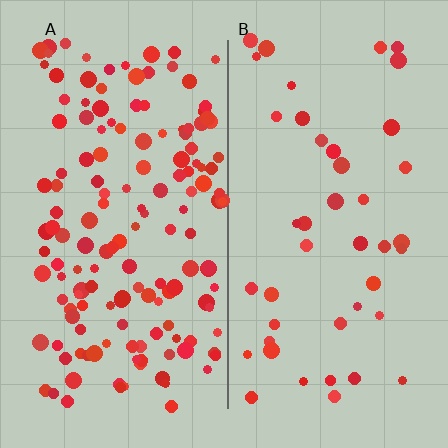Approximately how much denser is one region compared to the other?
Approximately 3.6× — region A over region B.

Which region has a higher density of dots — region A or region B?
A (the left).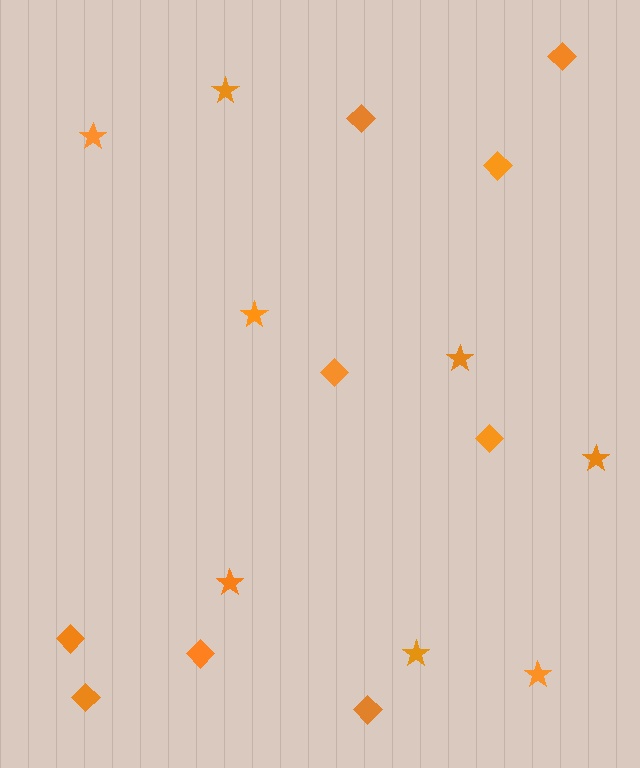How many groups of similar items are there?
There are 2 groups: one group of diamonds (9) and one group of stars (8).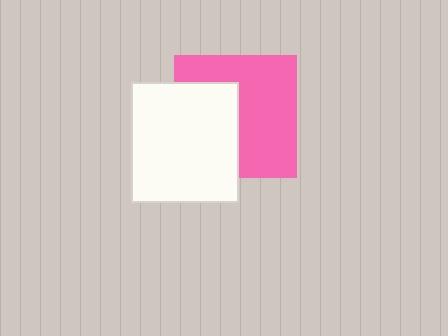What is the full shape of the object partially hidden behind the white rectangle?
The partially hidden object is a pink square.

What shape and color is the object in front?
The object in front is a white rectangle.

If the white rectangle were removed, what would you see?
You would see the complete pink square.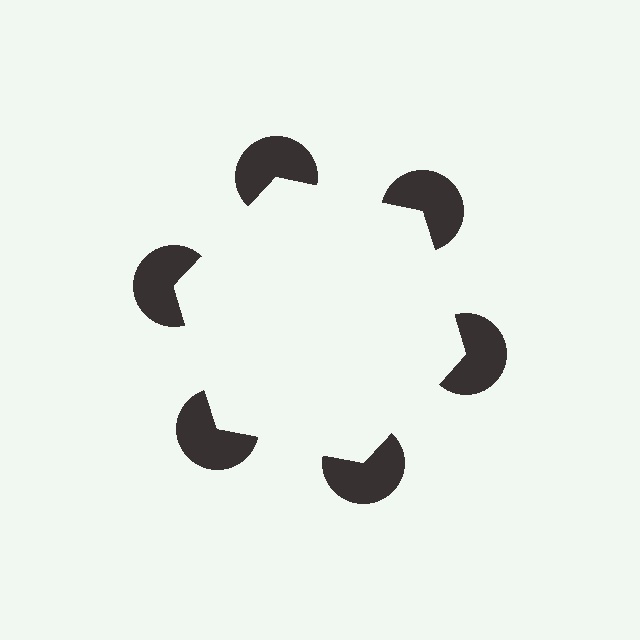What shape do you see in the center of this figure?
An illusory hexagon — its edges are inferred from the aligned wedge cuts in the pac-man discs, not physically drawn.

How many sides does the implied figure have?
6 sides.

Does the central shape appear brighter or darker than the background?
It typically appears slightly brighter than the background, even though no actual brightness change is drawn.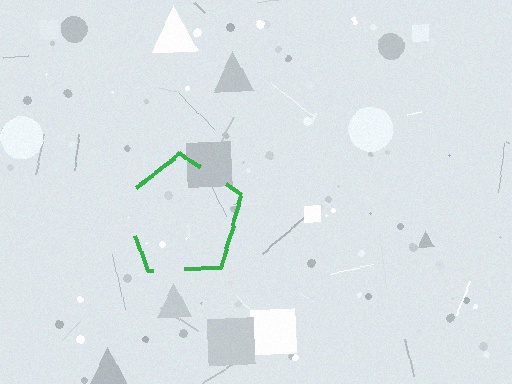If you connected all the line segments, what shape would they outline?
They would outline a pentagon.